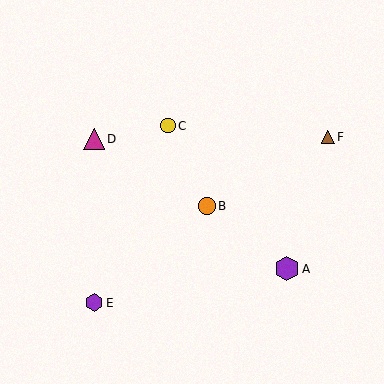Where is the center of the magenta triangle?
The center of the magenta triangle is at (94, 139).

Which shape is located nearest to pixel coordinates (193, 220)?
The orange circle (labeled B) at (206, 206) is nearest to that location.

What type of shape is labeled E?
Shape E is a purple hexagon.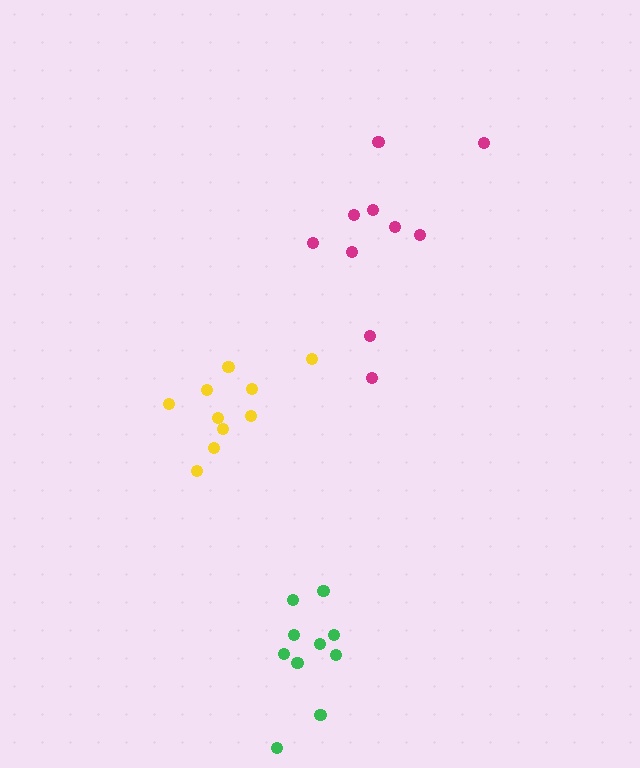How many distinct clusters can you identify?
There are 3 distinct clusters.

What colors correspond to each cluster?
The clusters are colored: green, magenta, yellow.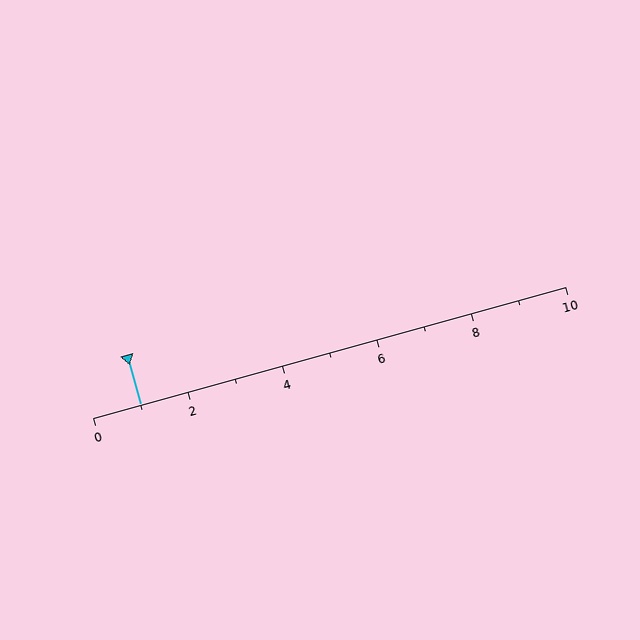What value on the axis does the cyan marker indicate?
The marker indicates approximately 1.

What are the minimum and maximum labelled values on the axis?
The axis runs from 0 to 10.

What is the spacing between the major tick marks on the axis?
The major ticks are spaced 2 apart.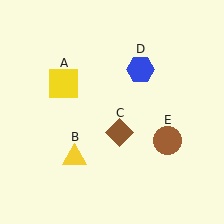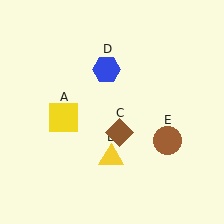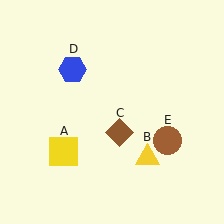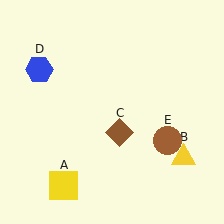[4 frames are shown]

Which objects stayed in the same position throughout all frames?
Brown diamond (object C) and brown circle (object E) remained stationary.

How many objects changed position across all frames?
3 objects changed position: yellow square (object A), yellow triangle (object B), blue hexagon (object D).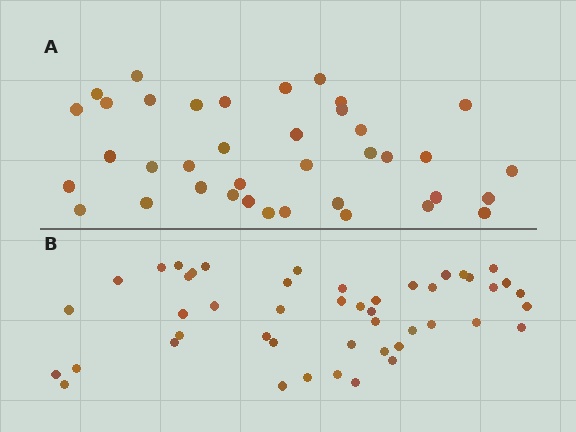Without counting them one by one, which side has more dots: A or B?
Region B (the bottom region) has more dots.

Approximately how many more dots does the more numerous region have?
Region B has roughly 8 or so more dots than region A.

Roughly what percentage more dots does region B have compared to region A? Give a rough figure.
About 25% more.